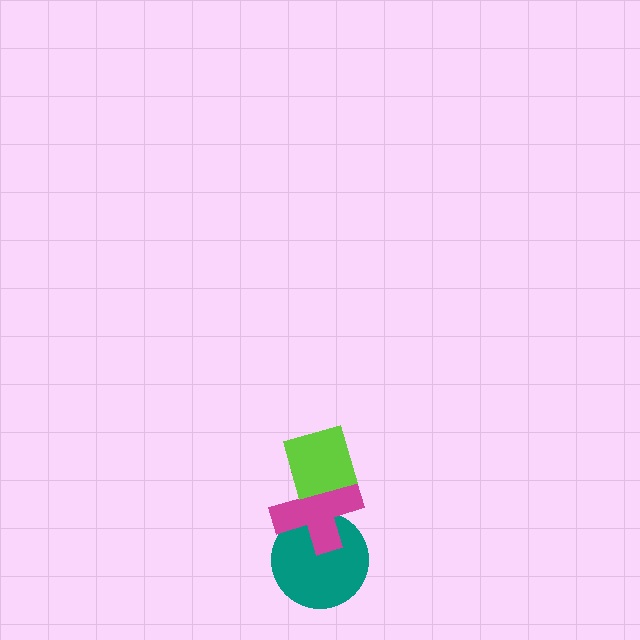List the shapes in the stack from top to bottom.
From top to bottom: the lime diamond, the magenta cross, the teal circle.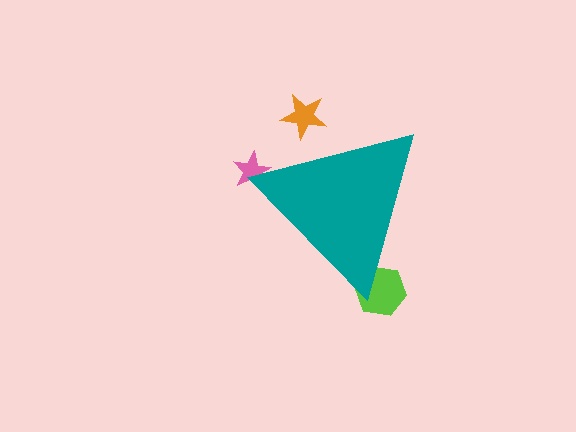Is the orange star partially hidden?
Yes, the orange star is partially hidden behind the teal triangle.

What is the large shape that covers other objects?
A teal triangle.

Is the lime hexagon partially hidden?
Yes, the lime hexagon is partially hidden behind the teal triangle.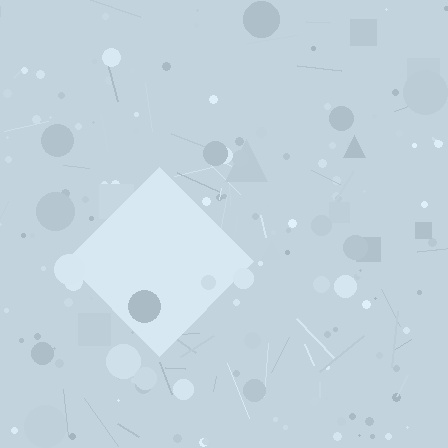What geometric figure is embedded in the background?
A diamond is embedded in the background.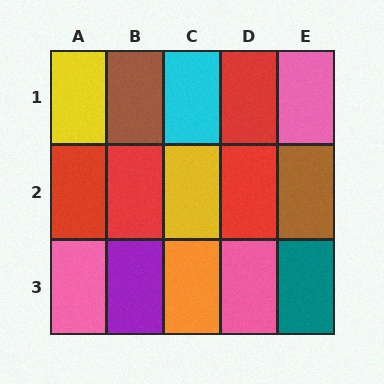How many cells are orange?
1 cell is orange.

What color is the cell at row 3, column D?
Pink.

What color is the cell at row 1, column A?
Yellow.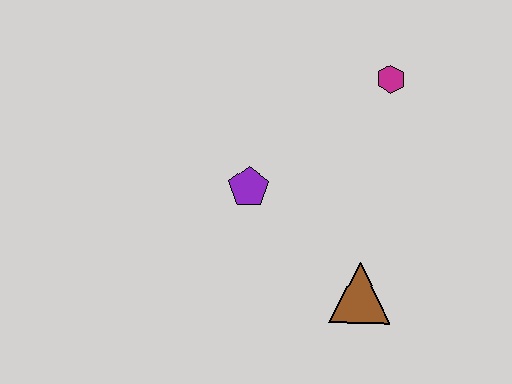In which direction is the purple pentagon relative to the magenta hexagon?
The purple pentagon is to the left of the magenta hexagon.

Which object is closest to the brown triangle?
The purple pentagon is closest to the brown triangle.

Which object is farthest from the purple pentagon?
The magenta hexagon is farthest from the purple pentagon.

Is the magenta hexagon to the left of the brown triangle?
No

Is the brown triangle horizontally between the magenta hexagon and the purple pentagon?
Yes